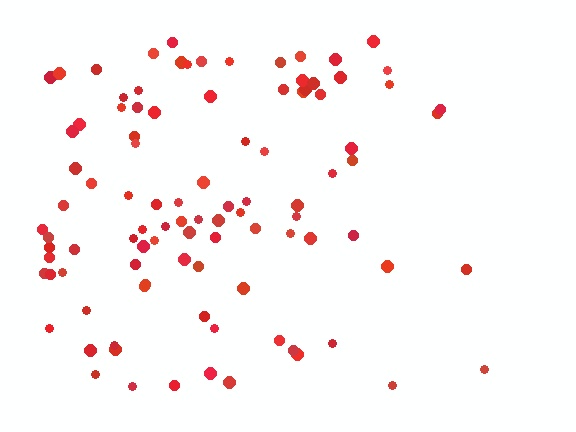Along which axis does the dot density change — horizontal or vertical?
Horizontal.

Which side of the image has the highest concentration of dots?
The left.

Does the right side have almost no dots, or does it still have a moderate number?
Still a moderate number, just noticeably fewer than the left.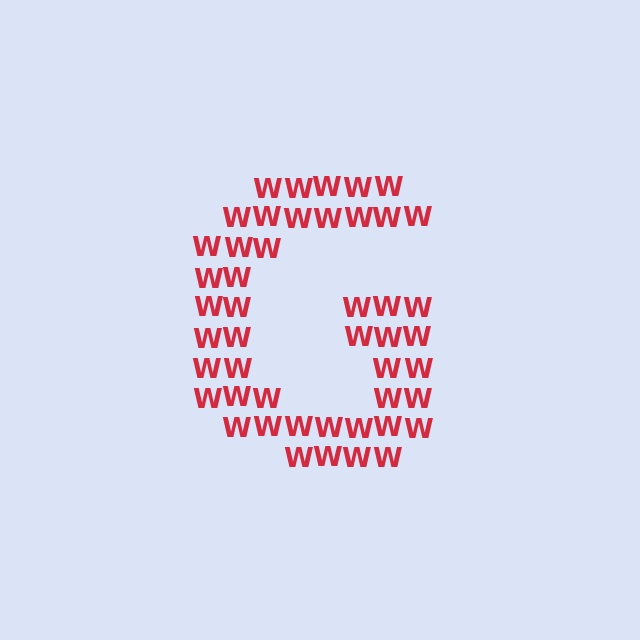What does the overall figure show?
The overall figure shows the letter G.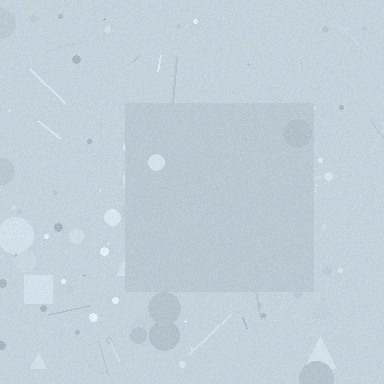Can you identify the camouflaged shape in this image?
The camouflaged shape is a square.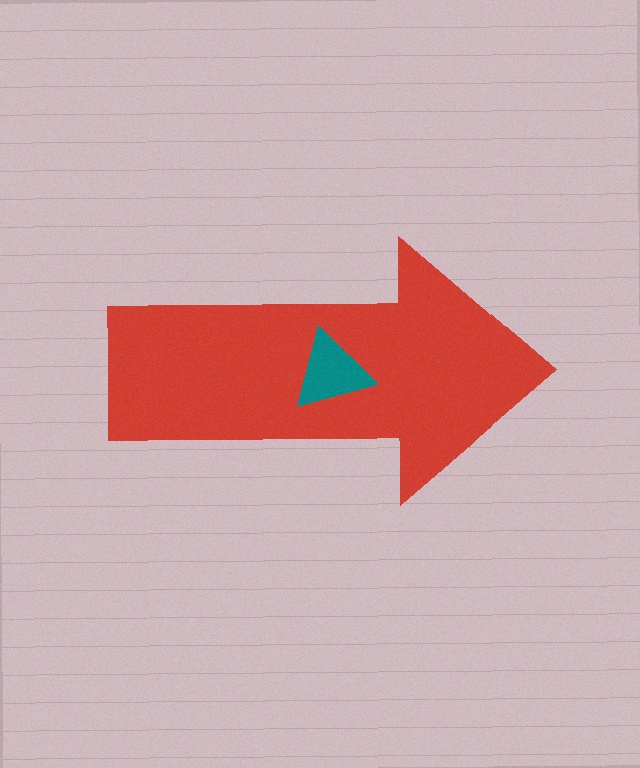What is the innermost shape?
The teal triangle.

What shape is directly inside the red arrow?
The teal triangle.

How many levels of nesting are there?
2.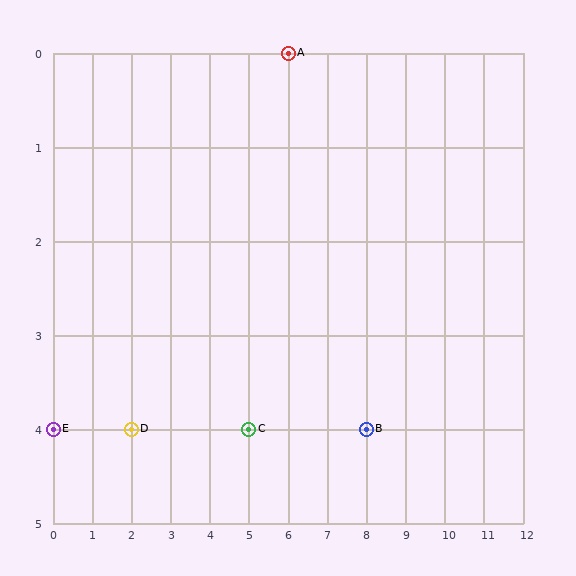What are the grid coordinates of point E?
Point E is at grid coordinates (0, 4).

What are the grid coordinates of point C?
Point C is at grid coordinates (5, 4).